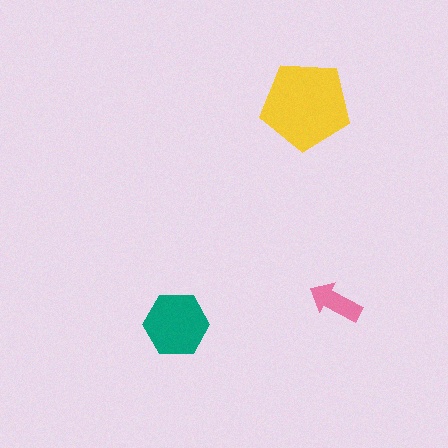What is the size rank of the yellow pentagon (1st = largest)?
1st.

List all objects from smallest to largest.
The pink arrow, the teal hexagon, the yellow pentagon.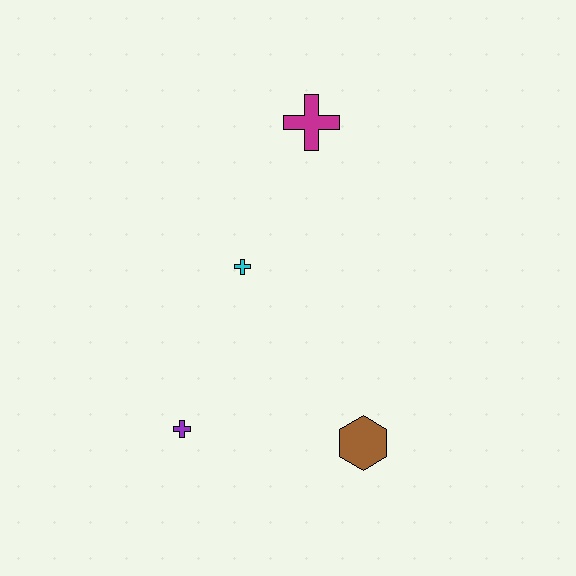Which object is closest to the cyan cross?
The magenta cross is closest to the cyan cross.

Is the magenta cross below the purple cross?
No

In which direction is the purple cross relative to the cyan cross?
The purple cross is below the cyan cross.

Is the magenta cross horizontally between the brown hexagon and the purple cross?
Yes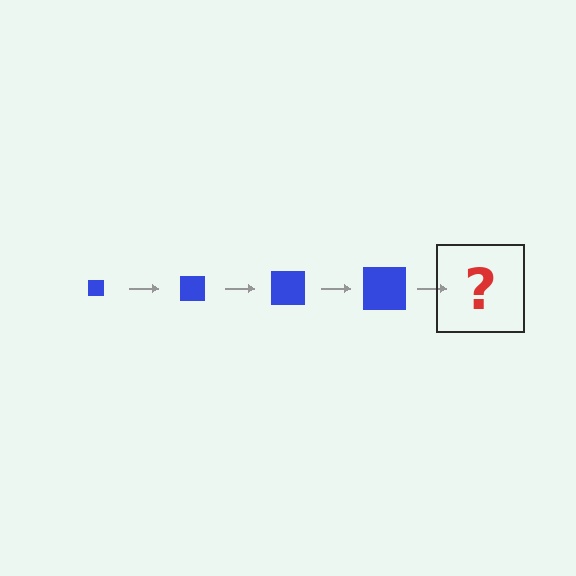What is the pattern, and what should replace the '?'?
The pattern is that the square gets progressively larger each step. The '?' should be a blue square, larger than the previous one.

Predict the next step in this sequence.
The next step is a blue square, larger than the previous one.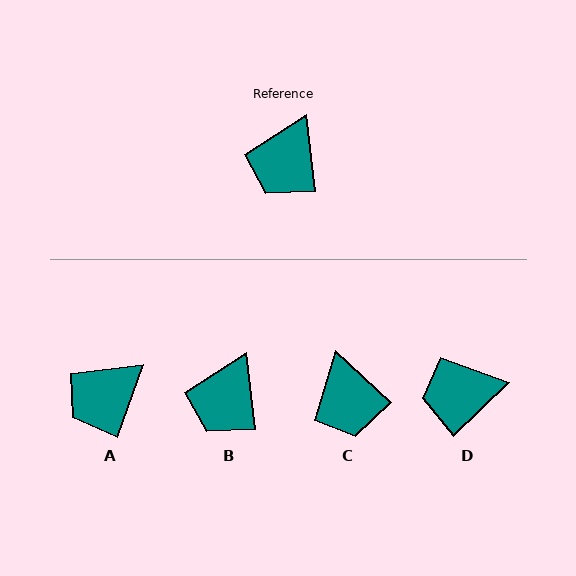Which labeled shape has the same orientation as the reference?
B.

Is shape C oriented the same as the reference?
No, it is off by about 40 degrees.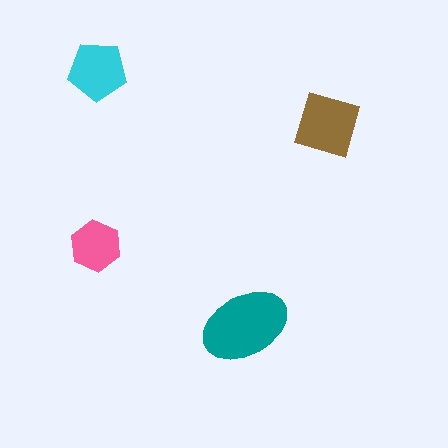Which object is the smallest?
The pink hexagon.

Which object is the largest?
The teal ellipse.